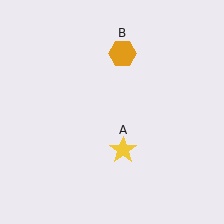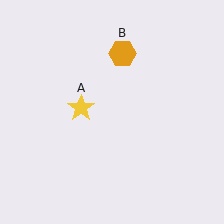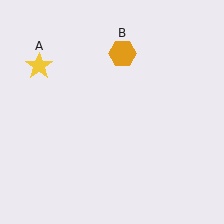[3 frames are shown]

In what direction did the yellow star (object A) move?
The yellow star (object A) moved up and to the left.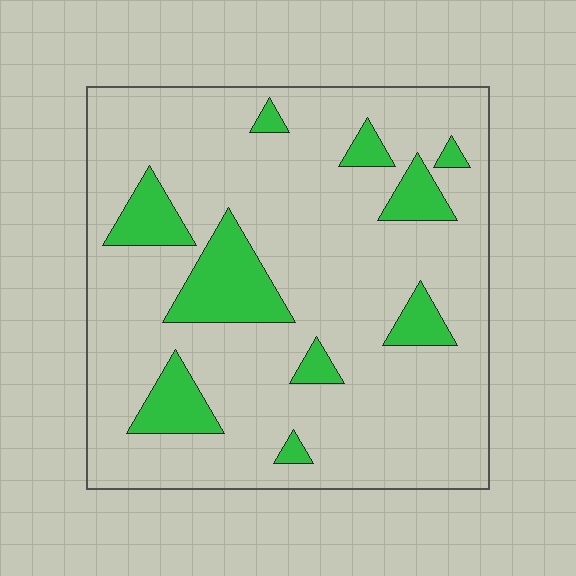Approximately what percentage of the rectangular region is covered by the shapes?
Approximately 15%.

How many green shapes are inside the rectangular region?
10.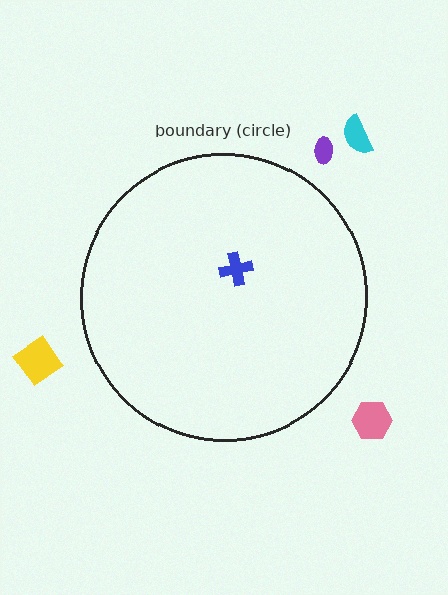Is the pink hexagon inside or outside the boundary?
Outside.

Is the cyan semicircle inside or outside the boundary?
Outside.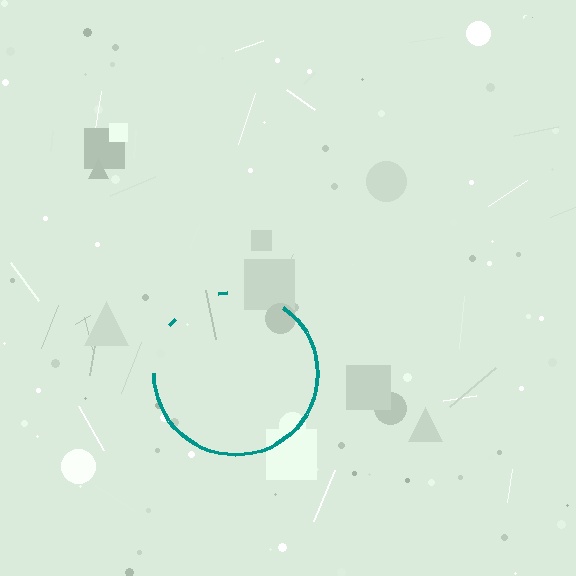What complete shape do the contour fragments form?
The contour fragments form a circle.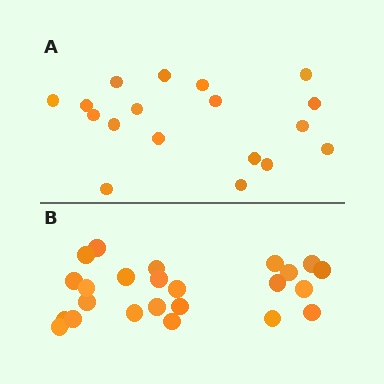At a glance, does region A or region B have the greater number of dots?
Region B (the bottom region) has more dots.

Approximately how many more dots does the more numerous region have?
Region B has about 6 more dots than region A.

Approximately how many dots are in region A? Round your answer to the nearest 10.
About 20 dots. (The exact count is 18, which rounds to 20.)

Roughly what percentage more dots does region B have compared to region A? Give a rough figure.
About 35% more.